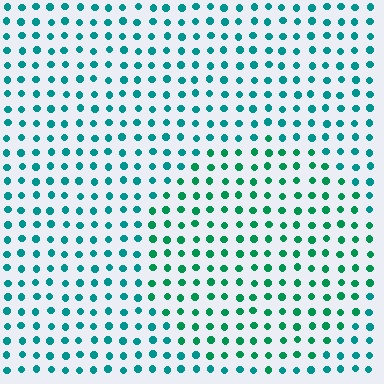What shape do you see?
I see a circle.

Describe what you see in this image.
The image is filled with small teal elements in a uniform arrangement. A circle-shaped region is visible where the elements are tinted to a slightly different hue, forming a subtle color boundary.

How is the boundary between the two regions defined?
The boundary is defined purely by a slight shift in hue (about 26 degrees). Spacing, size, and orientation are identical on both sides.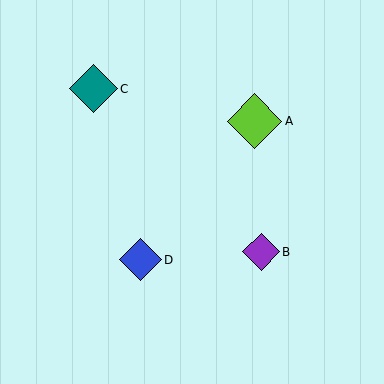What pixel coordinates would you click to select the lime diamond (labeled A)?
Click at (255, 121) to select the lime diamond A.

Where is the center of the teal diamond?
The center of the teal diamond is at (93, 89).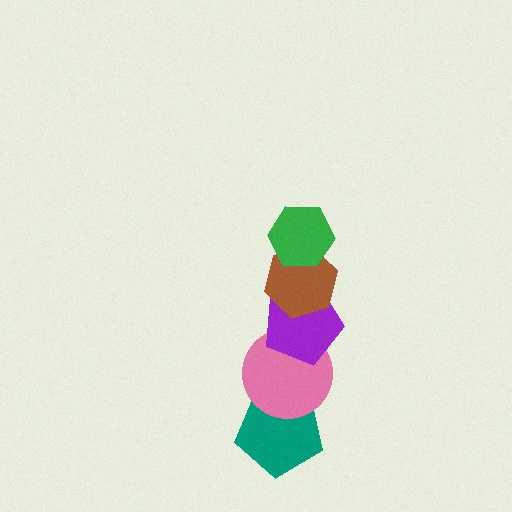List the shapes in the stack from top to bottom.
From top to bottom: the green hexagon, the brown hexagon, the purple pentagon, the pink circle, the teal pentagon.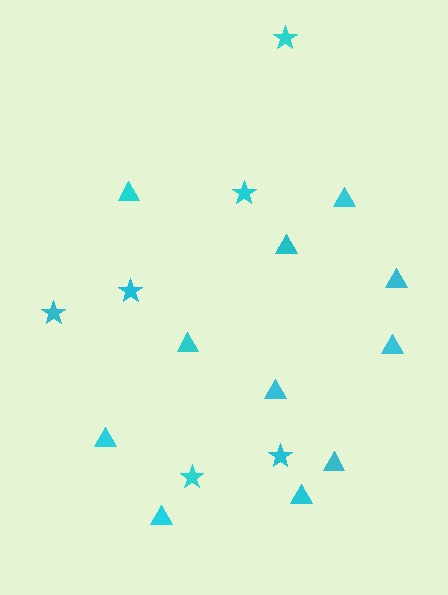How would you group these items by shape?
There are 2 groups: one group of triangles (11) and one group of stars (6).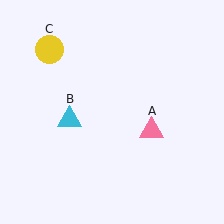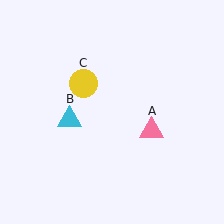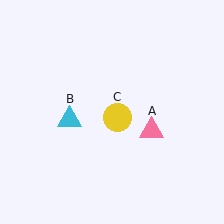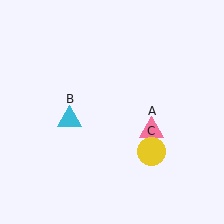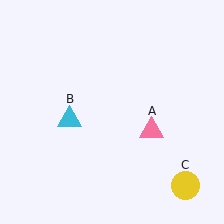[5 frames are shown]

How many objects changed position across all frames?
1 object changed position: yellow circle (object C).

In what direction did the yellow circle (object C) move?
The yellow circle (object C) moved down and to the right.